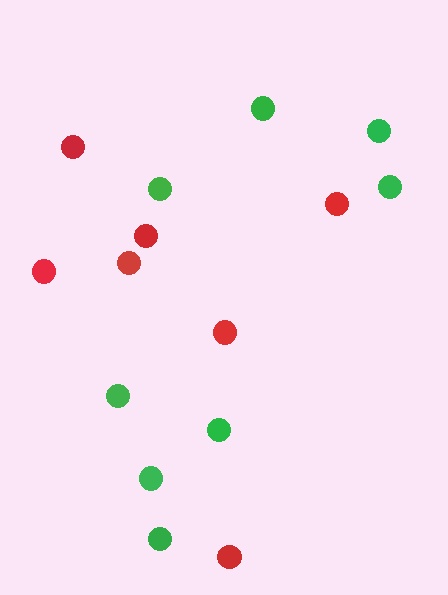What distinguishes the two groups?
There are 2 groups: one group of green circles (8) and one group of red circles (7).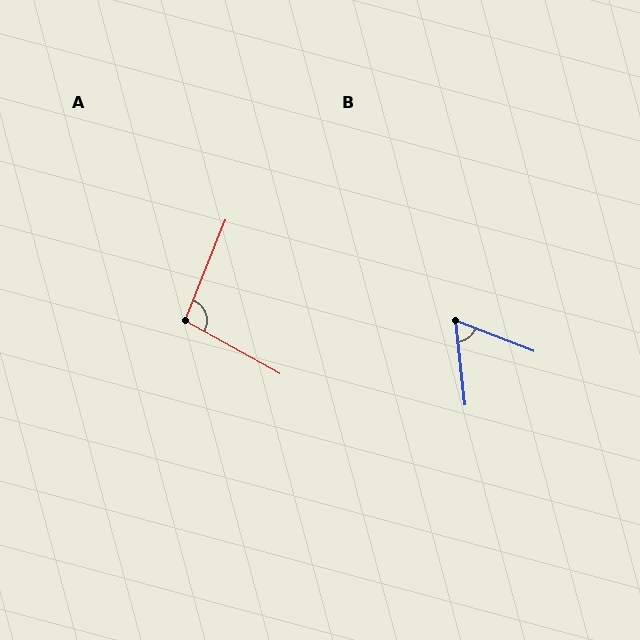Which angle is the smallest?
B, at approximately 62 degrees.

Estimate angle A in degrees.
Approximately 97 degrees.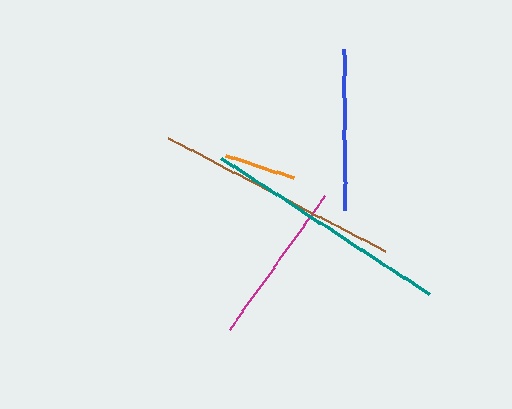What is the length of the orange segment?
The orange segment is approximately 73 pixels long.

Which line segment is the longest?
The teal line is the longest at approximately 249 pixels.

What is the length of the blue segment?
The blue segment is approximately 160 pixels long.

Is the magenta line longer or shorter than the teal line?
The teal line is longer than the magenta line.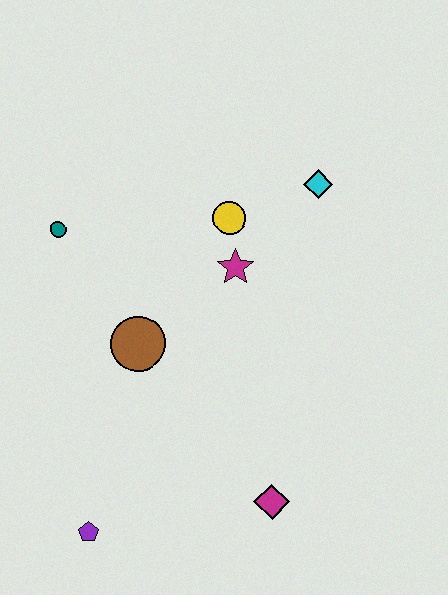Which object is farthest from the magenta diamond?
The teal circle is farthest from the magenta diamond.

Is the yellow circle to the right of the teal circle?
Yes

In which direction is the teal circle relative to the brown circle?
The teal circle is above the brown circle.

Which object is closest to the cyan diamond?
The yellow circle is closest to the cyan diamond.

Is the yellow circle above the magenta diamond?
Yes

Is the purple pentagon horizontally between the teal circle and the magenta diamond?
Yes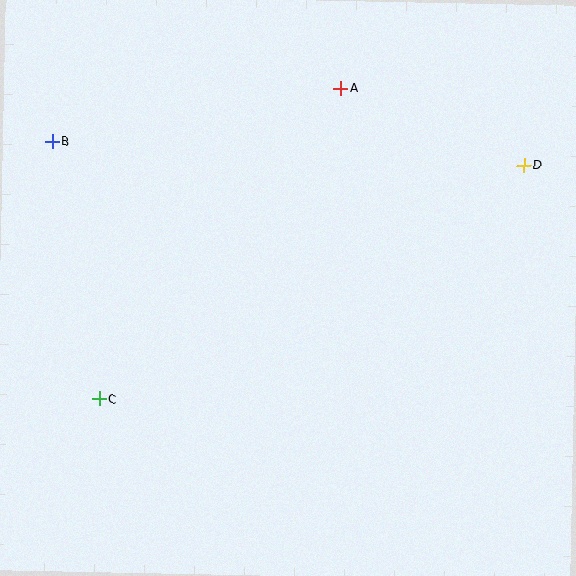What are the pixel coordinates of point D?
Point D is at (524, 165).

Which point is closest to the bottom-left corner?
Point C is closest to the bottom-left corner.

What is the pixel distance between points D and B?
The distance between D and B is 472 pixels.